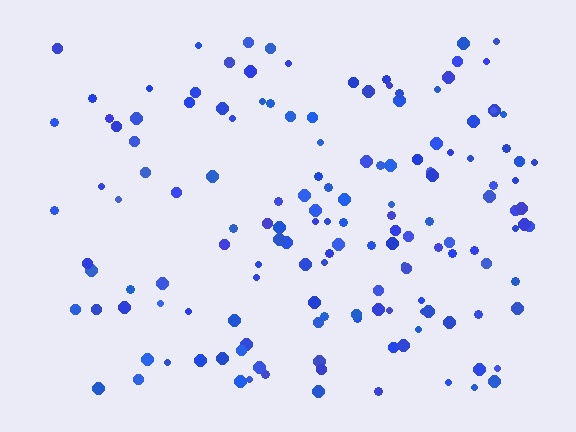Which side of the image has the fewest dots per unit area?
The left.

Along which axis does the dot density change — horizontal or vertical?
Horizontal.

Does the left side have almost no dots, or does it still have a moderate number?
Still a moderate number, just noticeably fewer than the right.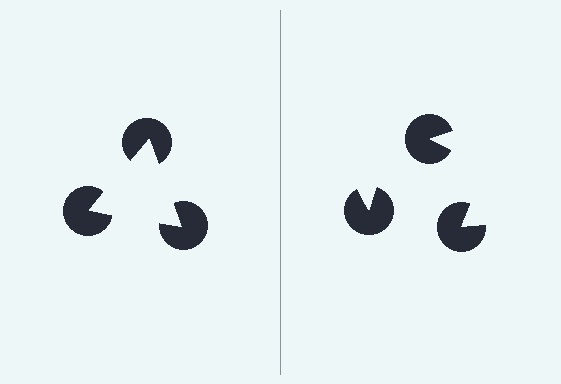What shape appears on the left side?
An illusory triangle.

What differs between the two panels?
The pac-man discs are positioned identically on both sides; only the wedge orientations differ. On the left they align to a triangle; on the right they are misaligned.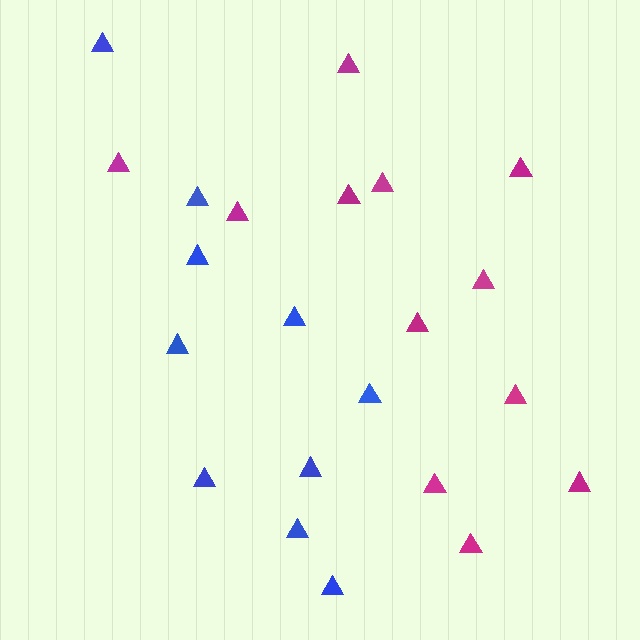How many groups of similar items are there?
There are 2 groups: one group of magenta triangles (12) and one group of blue triangles (10).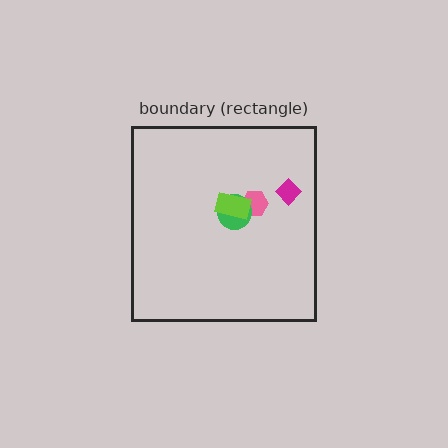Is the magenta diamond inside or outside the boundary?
Inside.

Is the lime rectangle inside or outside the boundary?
Inside.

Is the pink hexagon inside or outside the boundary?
Inside.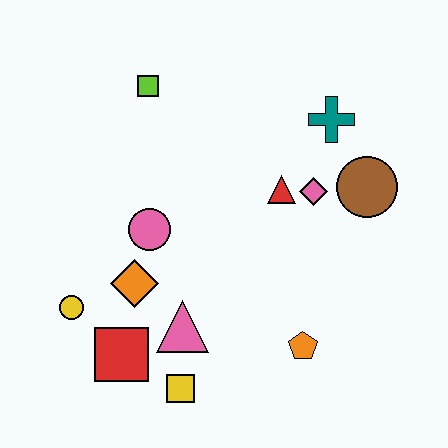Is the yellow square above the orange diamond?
No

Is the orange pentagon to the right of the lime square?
Yes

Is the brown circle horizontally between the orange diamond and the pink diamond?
No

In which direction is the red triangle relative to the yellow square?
The red triangle is above the yellow square.